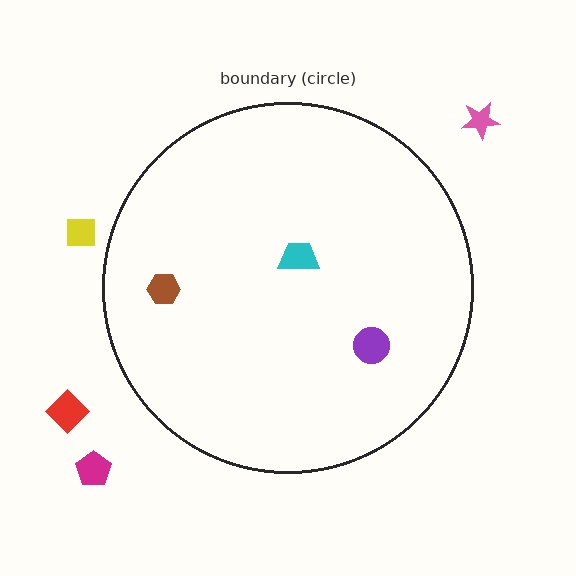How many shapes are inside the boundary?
3 inside, 4 outside.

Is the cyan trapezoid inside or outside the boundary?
Inside.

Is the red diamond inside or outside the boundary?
Outside.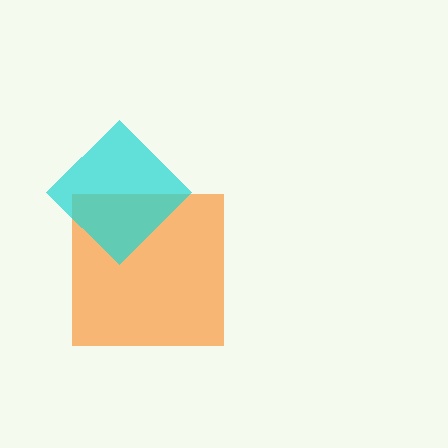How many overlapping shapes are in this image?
There are 2 overlapping shapes in the image.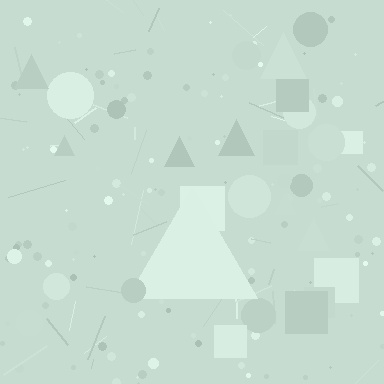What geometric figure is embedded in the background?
A triangle is embedded in the background.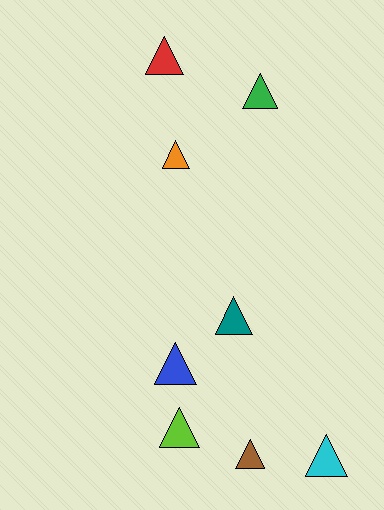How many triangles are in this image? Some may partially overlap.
There are 8 triangles.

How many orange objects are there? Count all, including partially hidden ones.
There is 1 orange object.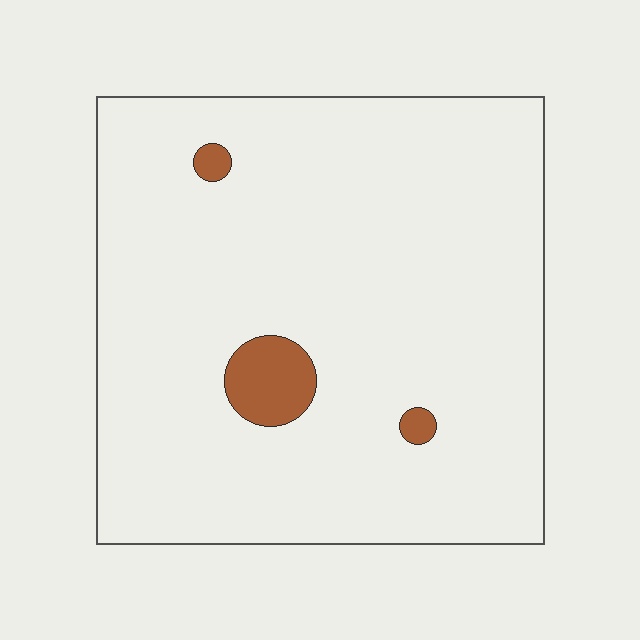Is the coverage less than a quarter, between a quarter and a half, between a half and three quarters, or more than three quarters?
Less than a quarter.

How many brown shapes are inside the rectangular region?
3.